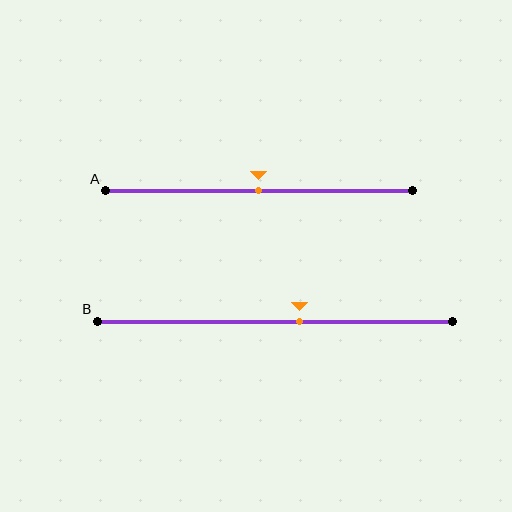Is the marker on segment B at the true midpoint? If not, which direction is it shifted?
No, the marker on segment B is shifted to the right by about 7% of the segment length.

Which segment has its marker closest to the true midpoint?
Segment A has its marker closest to the true midpoint.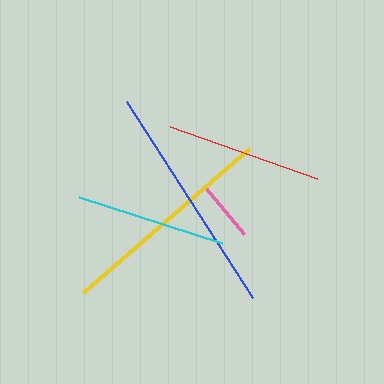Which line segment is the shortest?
The pink line is the shortest at approximately 61 pixels.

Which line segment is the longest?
The blue line is the longest at approximately 233 pixels.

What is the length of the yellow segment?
The yellow segment is approximately 219 pixels long.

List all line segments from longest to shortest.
From longest to shortest: blue, yellow, red, cyan, pink.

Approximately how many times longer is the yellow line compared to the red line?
The yellow line is approximately 1.4 times the length of the red line.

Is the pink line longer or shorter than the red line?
The red line is longer than the pink line.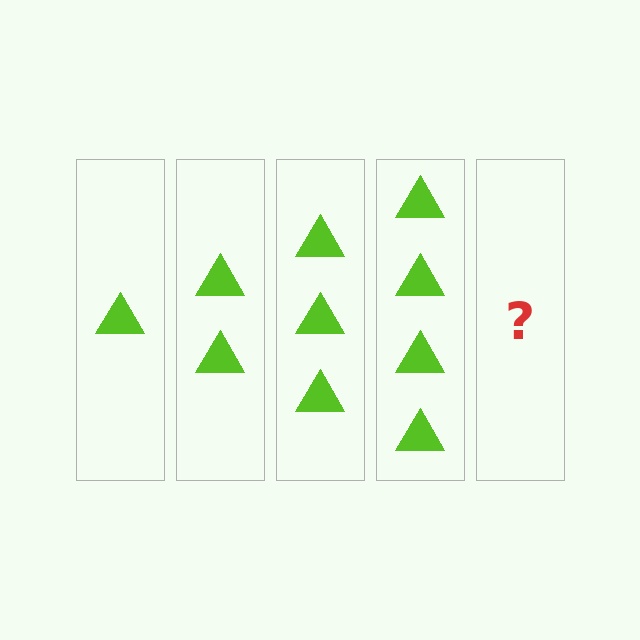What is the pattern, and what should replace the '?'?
The pattern is that each step adds one more triangle. The '?' should be 5 triangles.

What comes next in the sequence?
The next element should be 5 triangles.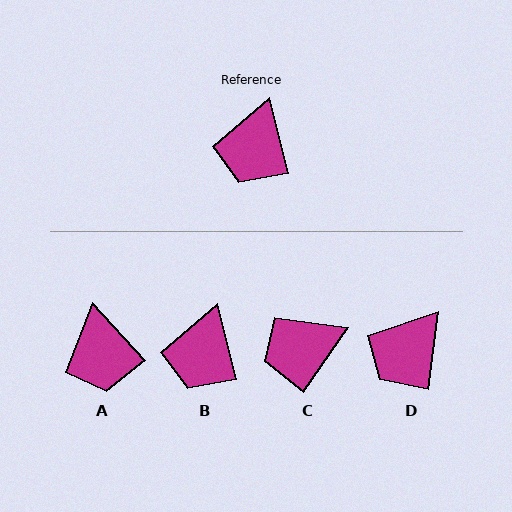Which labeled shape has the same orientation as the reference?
B.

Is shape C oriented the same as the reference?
No, it is off by about 48 degrees.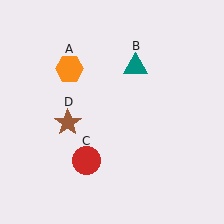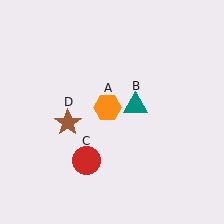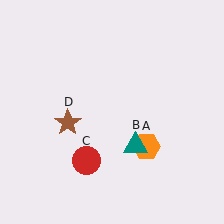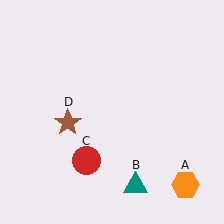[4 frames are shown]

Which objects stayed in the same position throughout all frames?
Red circle (object C) and brown star (object D) remained stationary.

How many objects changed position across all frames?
2 objects changed position: orange hexagon (object A), teal triangle (object B).